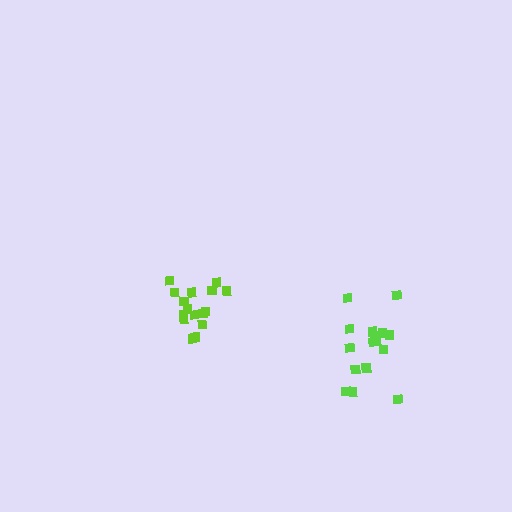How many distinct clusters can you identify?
There are 2 distinct clusters.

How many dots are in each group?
Group 1: 16 dots, Group 2: 16 dots (32 total).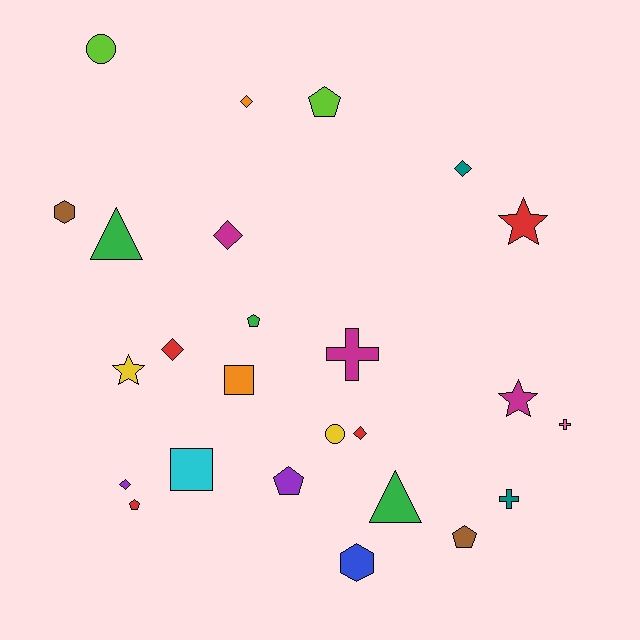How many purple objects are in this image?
There are 2 purple objects.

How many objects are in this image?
There are 25 objects.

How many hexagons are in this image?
There are 2 hexagons.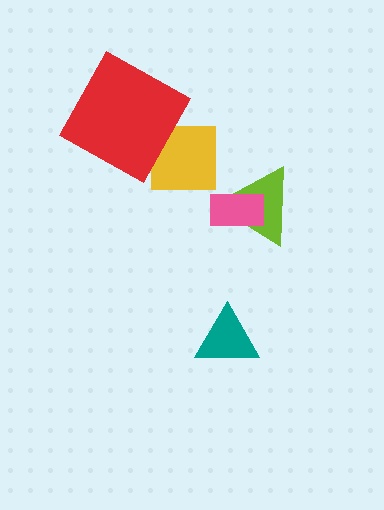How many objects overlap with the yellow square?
1 object overlaps with the yellow square.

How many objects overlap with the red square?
1 object overlaps with the red square.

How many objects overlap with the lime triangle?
1 object overlaps with the lime triangle.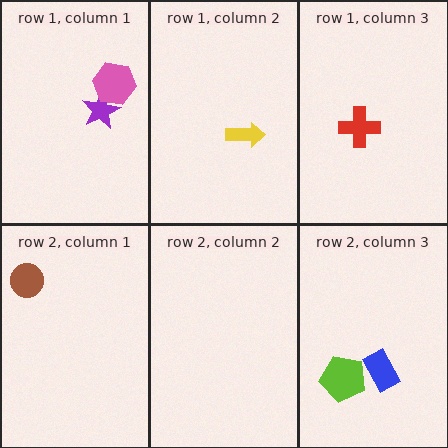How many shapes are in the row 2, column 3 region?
2.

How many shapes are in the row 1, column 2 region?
1.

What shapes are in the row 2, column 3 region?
The lime pentagon, the blue rectangle.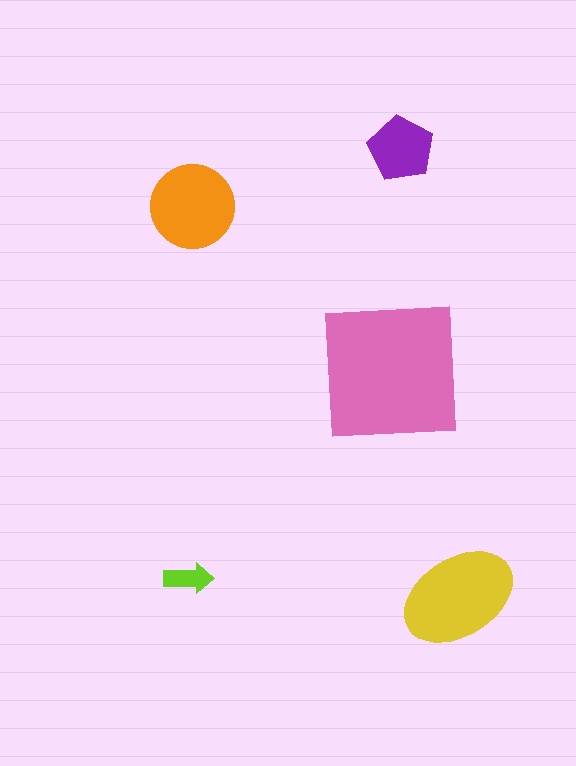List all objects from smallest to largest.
The lime arrow, the purple pentagon, the orange circle, the yellow ellipse, the pink square.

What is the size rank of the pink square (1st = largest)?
1st.